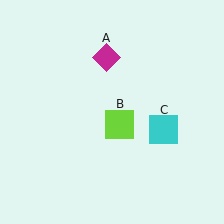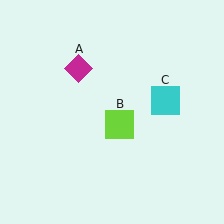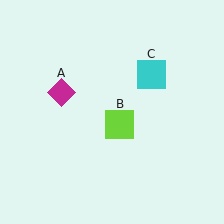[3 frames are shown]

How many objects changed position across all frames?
2 objects changed position: magenta diamond (object A), cyan square (object C).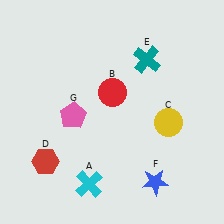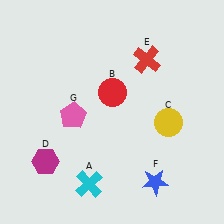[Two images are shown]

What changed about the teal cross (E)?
In Image 1, E is teal. In Image 2, it changed to red.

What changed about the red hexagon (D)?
In Image 1, D is red. In Image 2, it changed to magenta.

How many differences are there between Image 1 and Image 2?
There are 2 differences between the two images.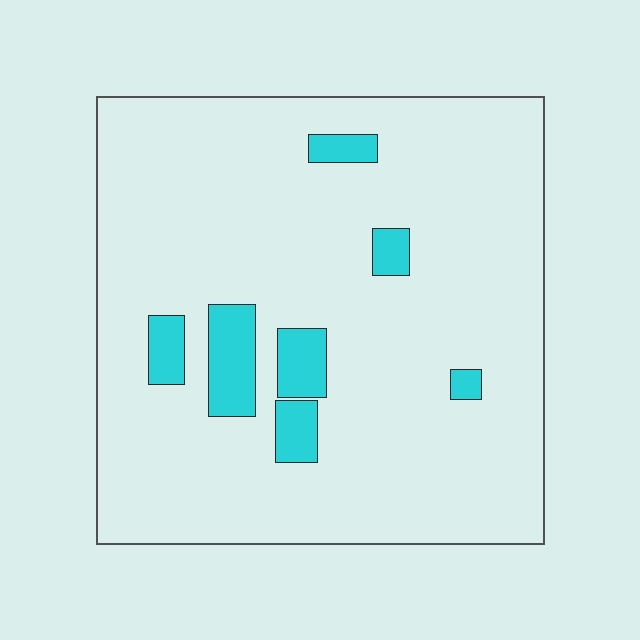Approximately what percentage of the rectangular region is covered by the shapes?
Approximately 10%.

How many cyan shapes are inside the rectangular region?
7.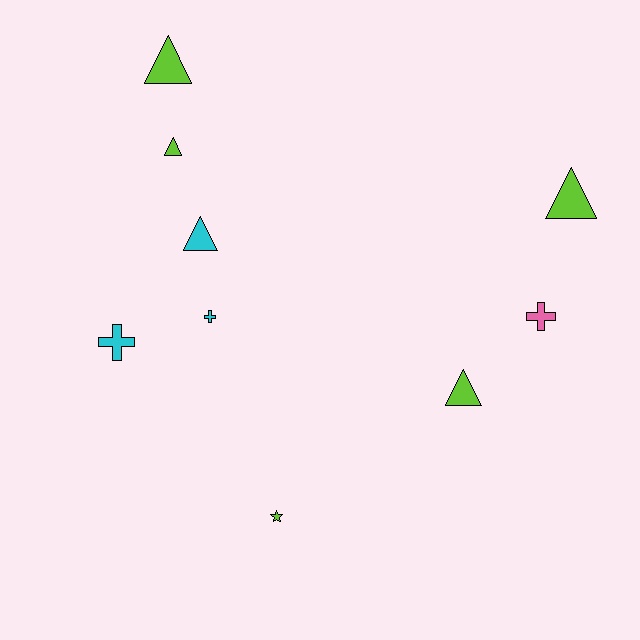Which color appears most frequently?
Lime, with 5 objects.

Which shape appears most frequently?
Triangle, with 5 objects.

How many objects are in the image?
There are 9 objects.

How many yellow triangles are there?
There are no yellow triangles.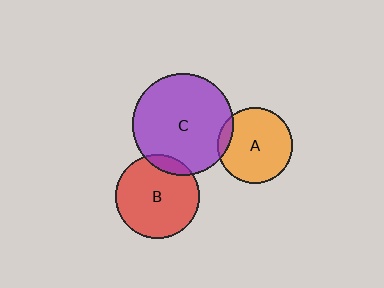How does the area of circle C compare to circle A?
Approximately 1.8 times.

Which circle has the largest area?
Circle C (purple).